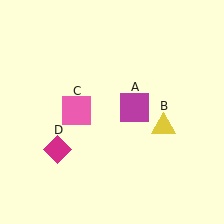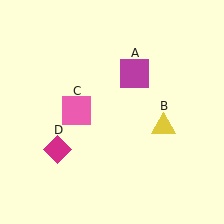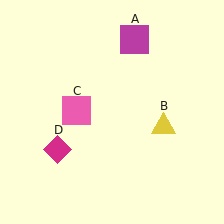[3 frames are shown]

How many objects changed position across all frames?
1 object changed position: magenta square (object A).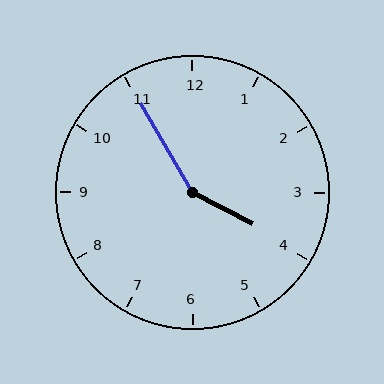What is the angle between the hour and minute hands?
Approximately 148 degrees.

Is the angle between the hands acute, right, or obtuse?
It is obtuse.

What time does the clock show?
3:55.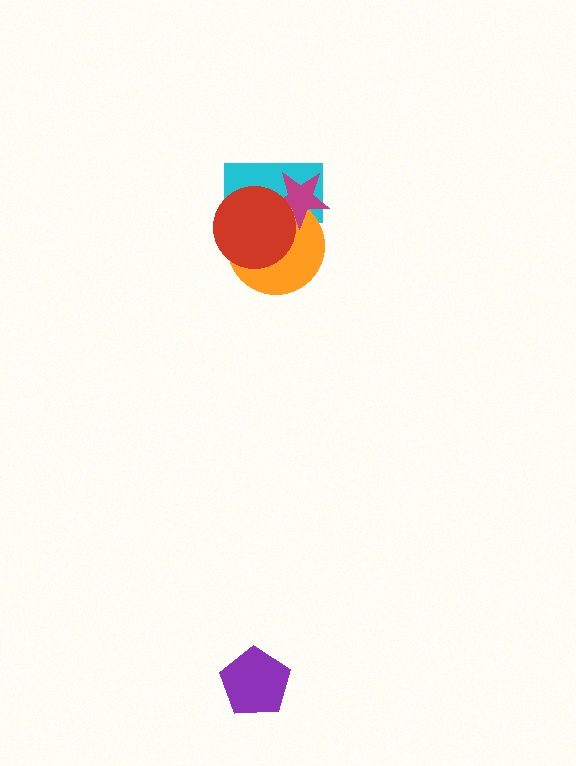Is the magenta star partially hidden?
Yes, it is partially covered by another shape.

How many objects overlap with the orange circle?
3 objects overlap with the orange circle.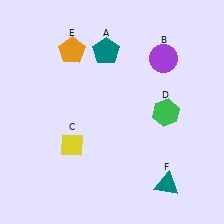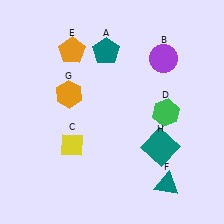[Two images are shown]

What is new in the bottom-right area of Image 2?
A teal square (H) was added in the bottom-right area of Image 2.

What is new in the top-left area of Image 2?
An orange hexagon (G) was added in the top-left area of Image 2.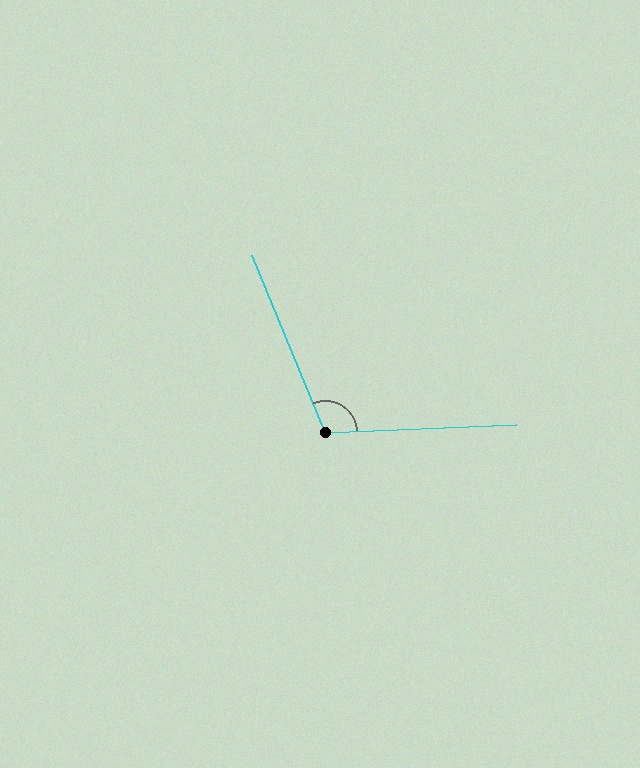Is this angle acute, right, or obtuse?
It is obtuse.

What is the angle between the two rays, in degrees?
Approximately 110 degrees.